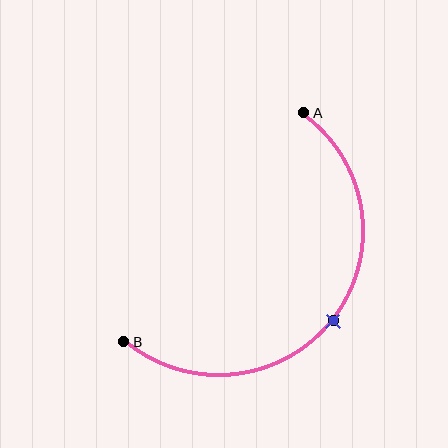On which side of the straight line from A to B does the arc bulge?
The arc bulges below and to the right of the straight line connecting A and B.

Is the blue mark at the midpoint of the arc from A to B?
Yes. The blue mark lies on the arc at equal arc-length from both A and B — it is the arc midpoint.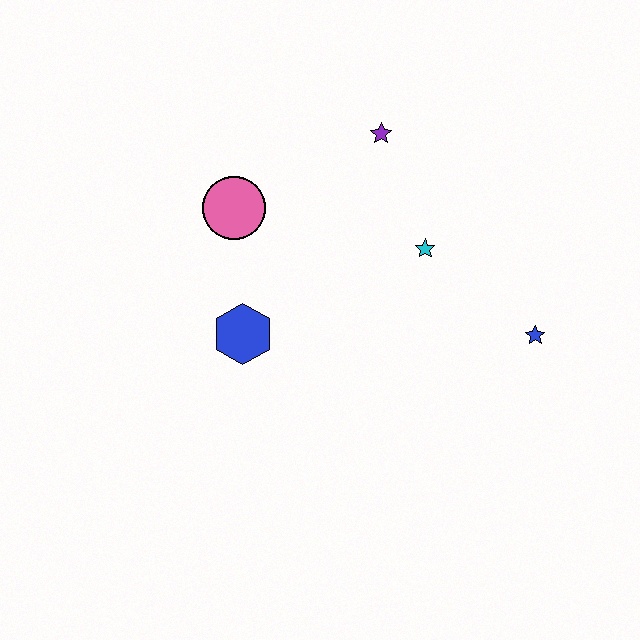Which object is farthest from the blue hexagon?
The blue star is farthest from the blue hexagon.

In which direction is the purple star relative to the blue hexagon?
The purple star is above the blue hexagon.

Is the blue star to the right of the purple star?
Yes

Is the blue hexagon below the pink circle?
Yes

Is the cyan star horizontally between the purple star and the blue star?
Yes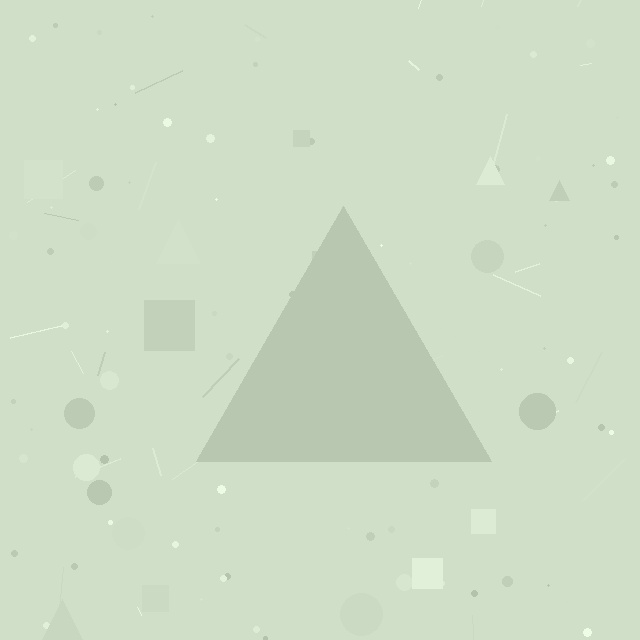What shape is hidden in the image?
A triangle is hidden in the image.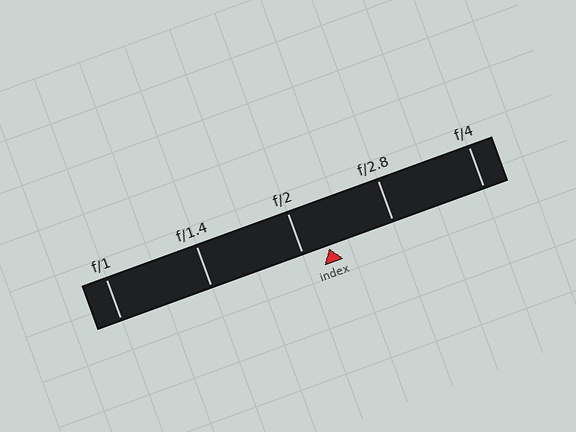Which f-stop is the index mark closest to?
The index mark is closest to f/2.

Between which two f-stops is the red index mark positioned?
The index mark is between f/2 and f/2.8.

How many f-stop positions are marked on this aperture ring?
There are 5 f-stop positions marked.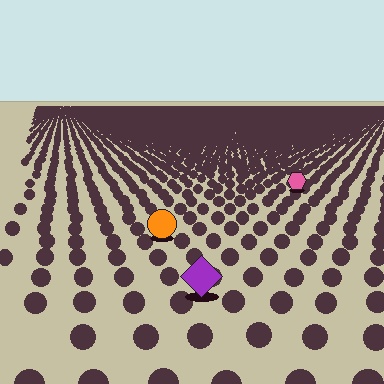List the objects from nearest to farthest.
From nearest to farthest: the purple diamond, the orange circle, the pink hexagon.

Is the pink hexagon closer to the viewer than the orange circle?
No. The orange circle is closer — you can tell from the texture gradient: the ground texture is coarser near it.